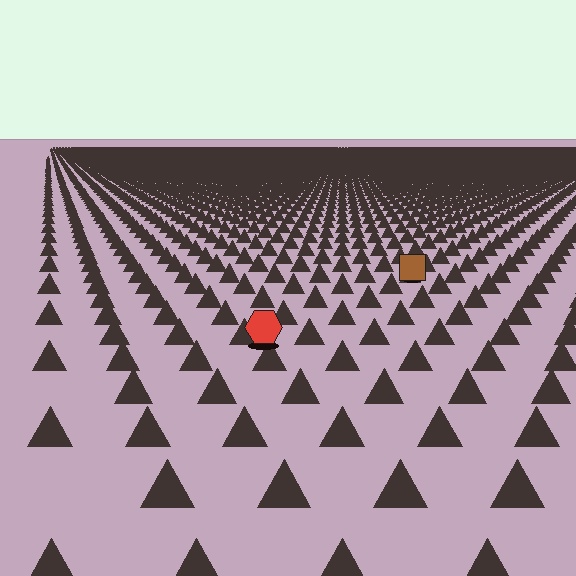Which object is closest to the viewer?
The red hexagon is closest. The texture marks near it are larger and more spread out.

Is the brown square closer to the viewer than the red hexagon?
No. The red hexagon is closer — you can tell from the texture gradient: the ground texture is coarser near it.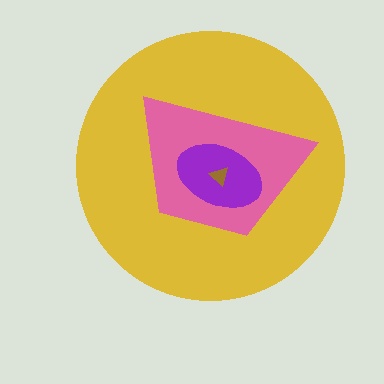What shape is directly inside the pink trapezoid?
The purple ellipse.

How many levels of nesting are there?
4.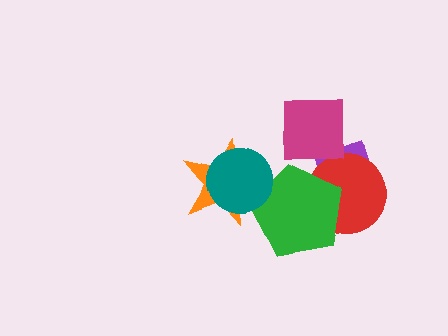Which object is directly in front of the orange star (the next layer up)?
The green pentagon is directly in front of the orange star.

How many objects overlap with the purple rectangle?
2 objects overlap with the purple rectangle.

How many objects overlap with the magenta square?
2 objects overlap with the magenta square.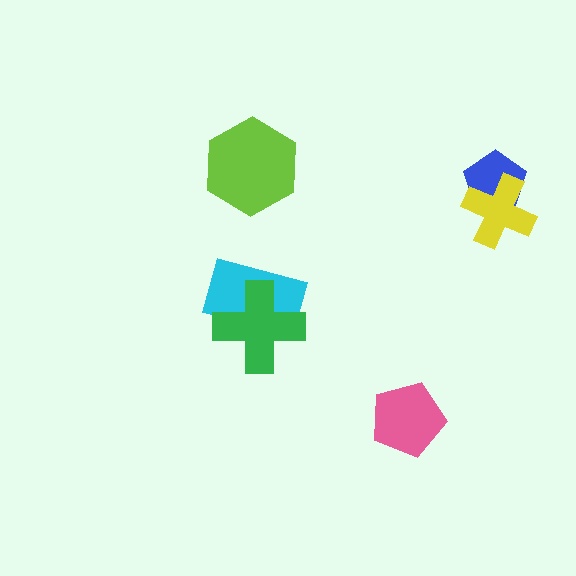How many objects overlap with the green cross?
1 object overlaps with the green cross.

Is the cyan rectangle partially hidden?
Yes, it is partially covered by another shape.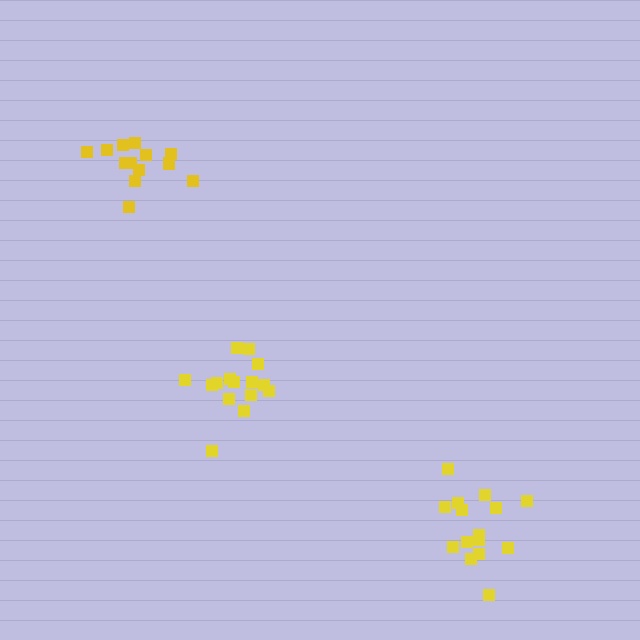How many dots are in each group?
Group 1: 15 dots, Group 2: 16 dots, Group 3: 13 dots (44 total).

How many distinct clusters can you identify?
There are 3 distinct clusters.